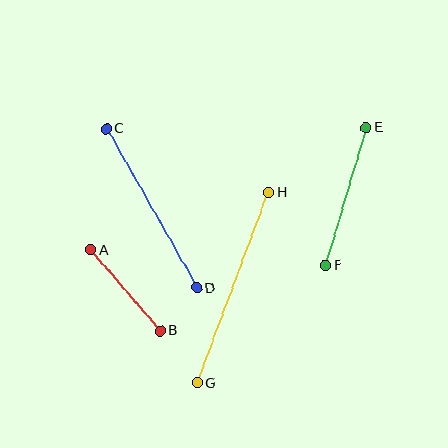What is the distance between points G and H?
The distance is approximately 203 pixels.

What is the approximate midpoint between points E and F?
The midpoint is at approximately (346, 196) pixels.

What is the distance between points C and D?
The distance is approximately 183 pixels.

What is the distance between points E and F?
The distance is approximately 143 pixels.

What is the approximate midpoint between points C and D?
The midpoint is at approximately (151, 208) pixels.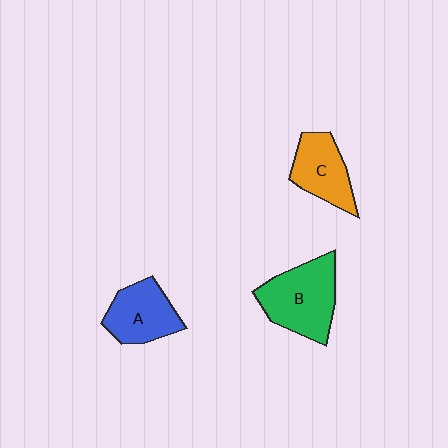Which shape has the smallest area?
Shape C (orange).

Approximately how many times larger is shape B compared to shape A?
Approximately 1.3 times.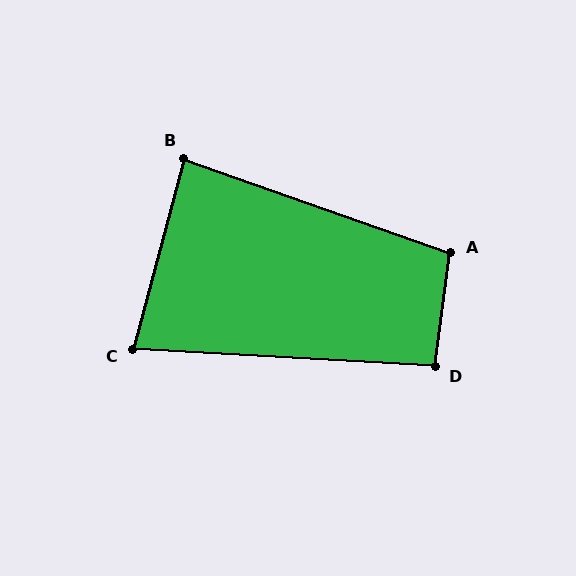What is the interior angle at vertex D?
Approximately 95 degrees (approximately right).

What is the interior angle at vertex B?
Approximately 85 degrees (approximately right).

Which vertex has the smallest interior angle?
C, at approximately 78 degrees.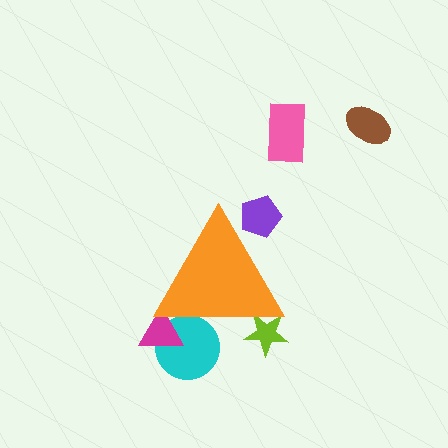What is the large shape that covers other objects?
An orange triangle.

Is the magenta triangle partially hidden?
Yes, the magenta triangle is partially hidden behind the orange triangle.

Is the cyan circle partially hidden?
Yes, the cyan circle is partially hidden behind the orange triangle.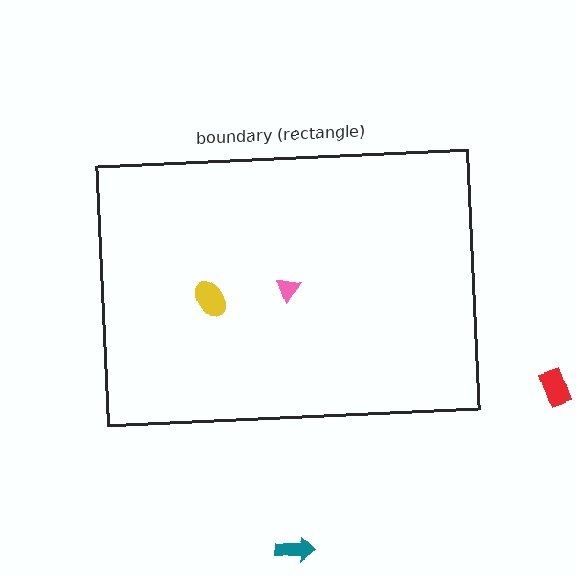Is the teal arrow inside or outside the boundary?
Outside.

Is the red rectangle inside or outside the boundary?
Outside.